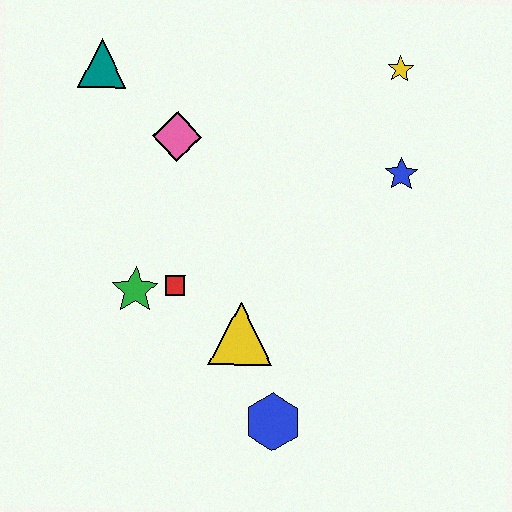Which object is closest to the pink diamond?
The teal triangle is closest to the pink diamond.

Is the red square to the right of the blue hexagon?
No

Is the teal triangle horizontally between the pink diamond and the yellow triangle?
No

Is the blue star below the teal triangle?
Yes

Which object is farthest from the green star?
The yellow star is farthest from the green star.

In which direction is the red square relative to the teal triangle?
The red square is below the teal triangle.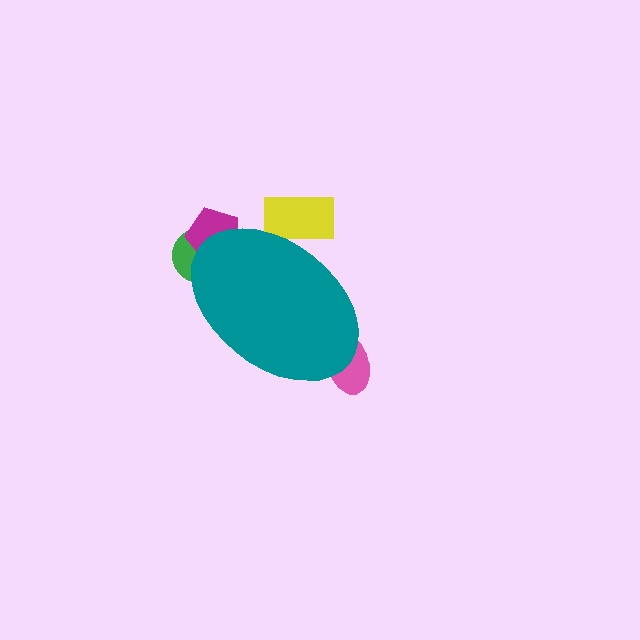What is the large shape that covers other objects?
A teal ellipse.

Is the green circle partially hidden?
Yes, the green circle is partially hidden behind the teal ellipse.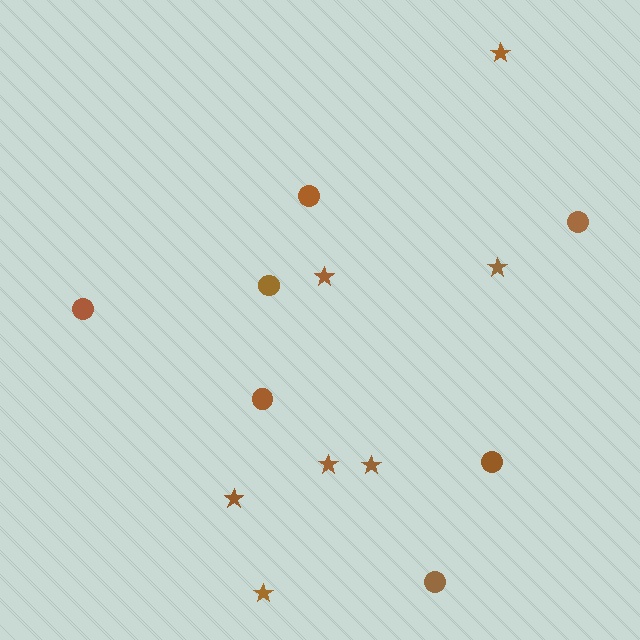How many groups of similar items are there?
There are 2 groups: one group of circles (7) and one group of stars (7).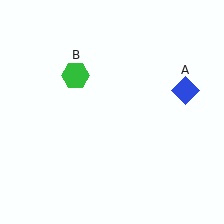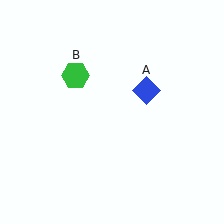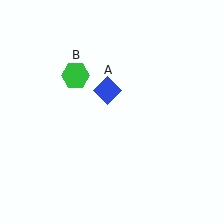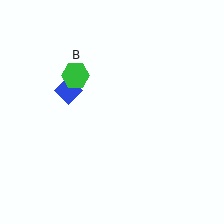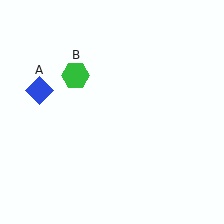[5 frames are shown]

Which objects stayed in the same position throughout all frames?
Green hexagon (object B) remained stationary.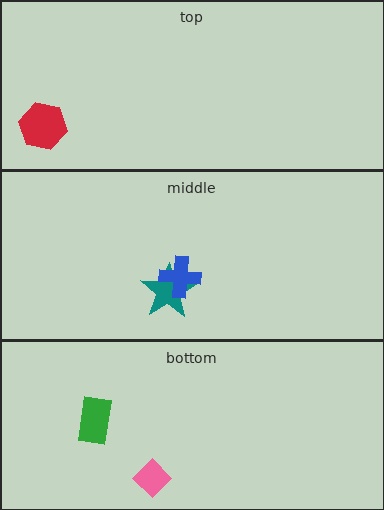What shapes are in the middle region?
The teal star, the blue cross.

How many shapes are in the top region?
1.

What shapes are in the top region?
The red hexagon.